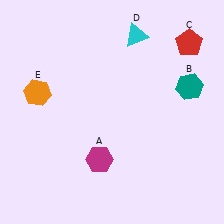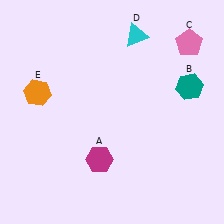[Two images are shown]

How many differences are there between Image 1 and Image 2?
There is 1 difference between the two images.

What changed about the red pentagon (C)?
In Image 1, C is red. In Image 2, it changed to pink.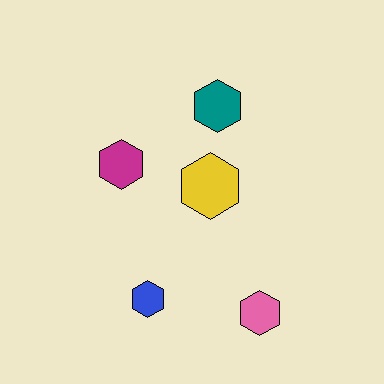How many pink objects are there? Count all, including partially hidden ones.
There is 1 pink object.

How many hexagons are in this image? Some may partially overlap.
There are 5 hexagons.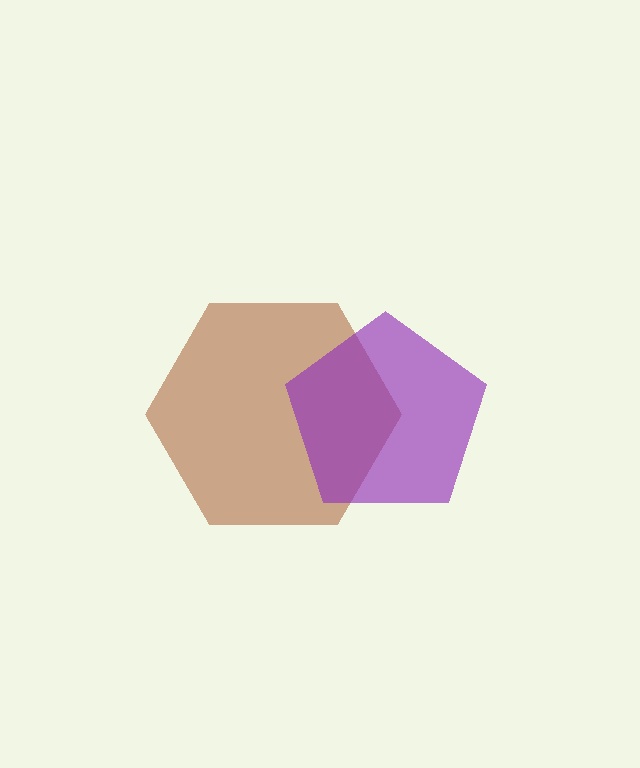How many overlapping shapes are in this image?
There are 2 overlapping shapes in the image.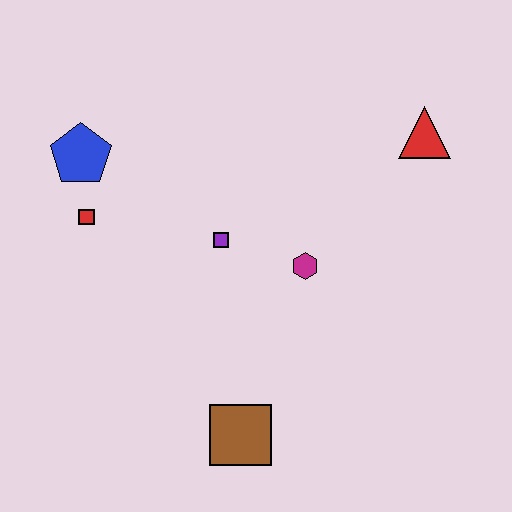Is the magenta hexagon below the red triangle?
Yes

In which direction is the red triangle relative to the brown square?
The red triangle is above the brown square.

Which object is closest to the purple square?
The magenta hexagon is closest to the purple square.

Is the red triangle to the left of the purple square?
No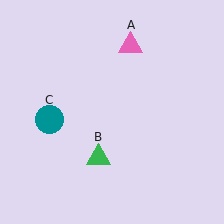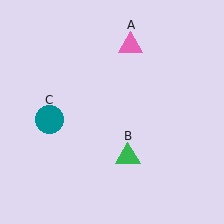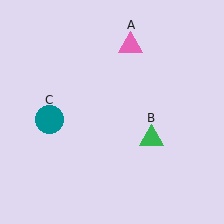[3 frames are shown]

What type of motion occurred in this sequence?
The green triangle (object B) rotated counterclockwise around the center of the scene.